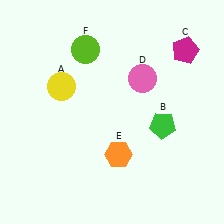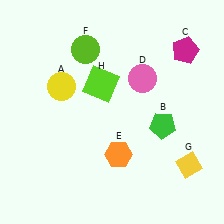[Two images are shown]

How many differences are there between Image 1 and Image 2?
There are 2 differences between the two images.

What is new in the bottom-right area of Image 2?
A yellow diamond (G) was added in the bottom-right area of Image 2.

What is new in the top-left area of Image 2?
A lime square (H) was added in the top-left area of Image 2.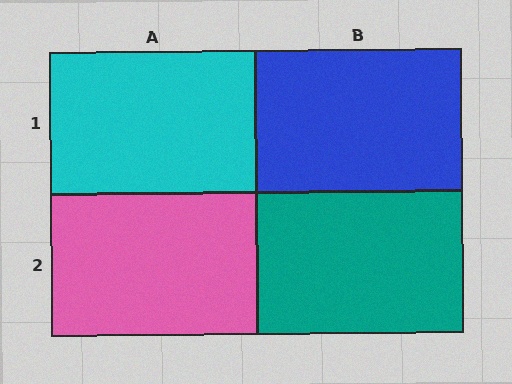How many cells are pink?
1 cell is pink.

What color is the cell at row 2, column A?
Pink.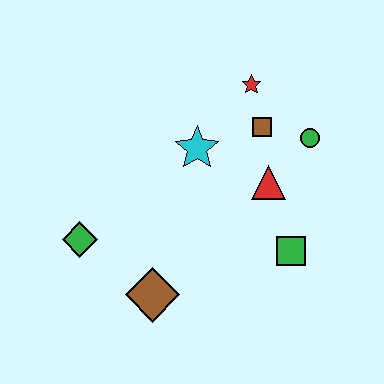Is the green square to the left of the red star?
No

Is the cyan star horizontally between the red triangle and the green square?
No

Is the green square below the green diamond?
Yes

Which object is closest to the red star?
The brown square is closest to the red star.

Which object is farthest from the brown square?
The green diamond is farthest from the brown square.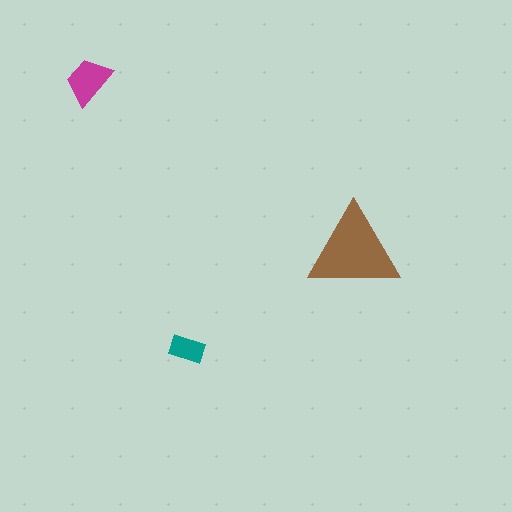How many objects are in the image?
There are 3 objects in the image.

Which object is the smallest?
The teal rectangle.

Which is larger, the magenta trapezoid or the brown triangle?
The brown triangle.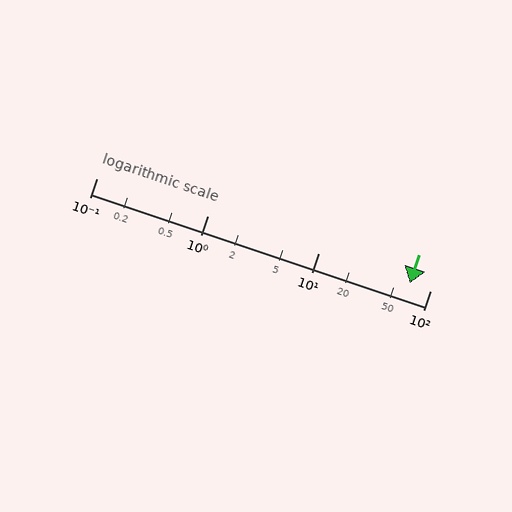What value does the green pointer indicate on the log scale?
The pointer indicates approximately 65.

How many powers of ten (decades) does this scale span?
The scale spans 3 decades, from 0.1 to 100.